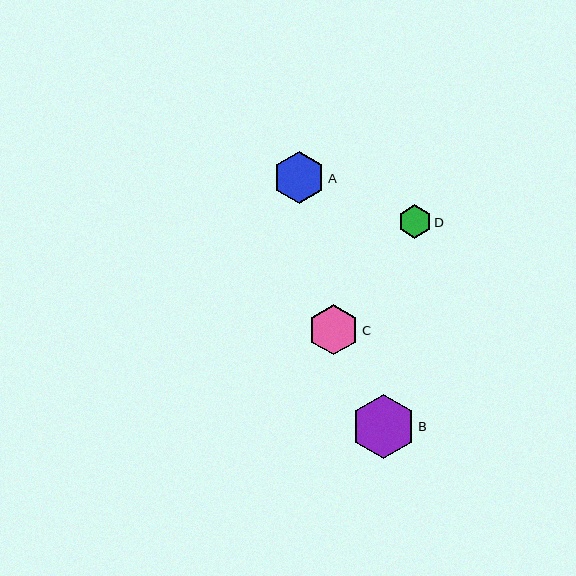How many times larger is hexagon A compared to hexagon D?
Hexagon A is approximately 1.6 times the size of hexagon D.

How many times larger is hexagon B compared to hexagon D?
Hexagon B is approximately 1.9 times the size of hexagon D.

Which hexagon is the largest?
Hexagon B is the largest with a size of approximately 64 pixels.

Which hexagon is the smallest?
Hexagon D is the smallest with a size of approximately 33 pixels.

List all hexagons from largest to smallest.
From largest to smallest: B, A, C, D.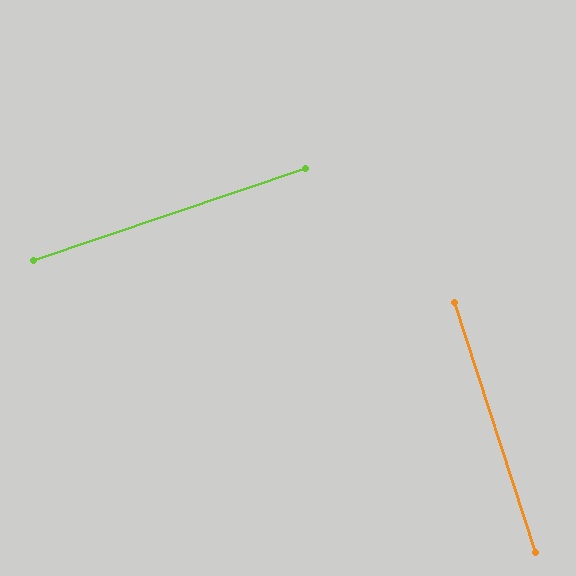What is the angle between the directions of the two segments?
Approximately 89 degrees.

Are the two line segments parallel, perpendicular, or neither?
Perpendicular — they meet at approximately 89°.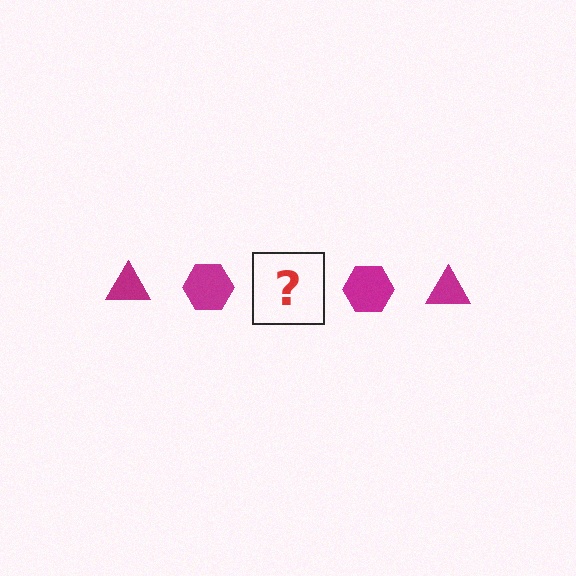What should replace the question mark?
The question mark should be replaced with a magenta triangle.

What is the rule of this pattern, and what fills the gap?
The rule is that the pattern cycles through triangle, hexagon shapes in magenta. The gap should be filled with a magenta triangle.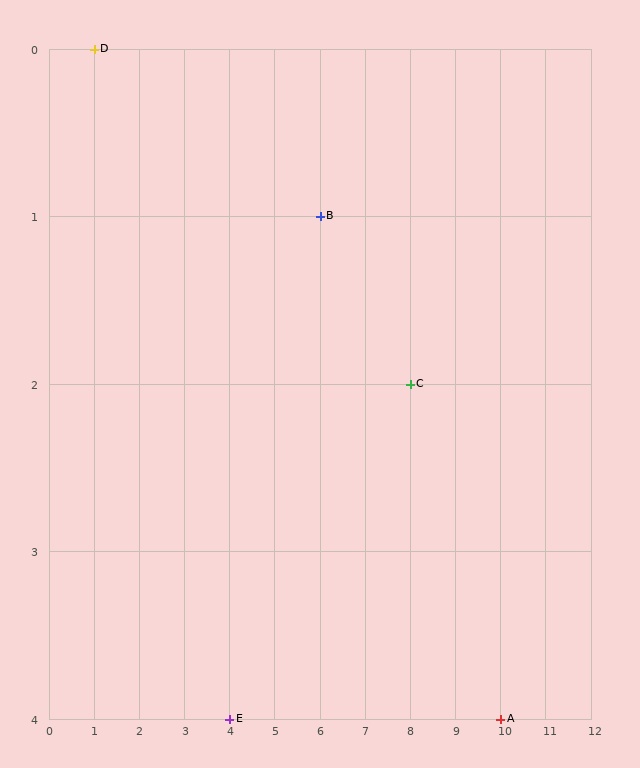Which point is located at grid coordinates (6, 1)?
Point B is at (6, 1).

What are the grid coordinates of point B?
Point B is at grid coordinates (6, 1).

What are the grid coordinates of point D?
Point D is at grid coordinates (1, 0).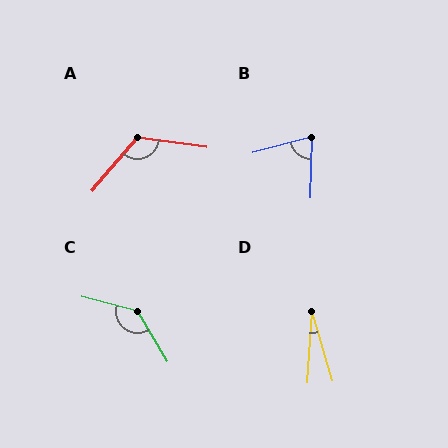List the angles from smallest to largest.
D (20°), B (73°), A (122°), C (136°).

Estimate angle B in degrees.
Approximately 73 degrees.